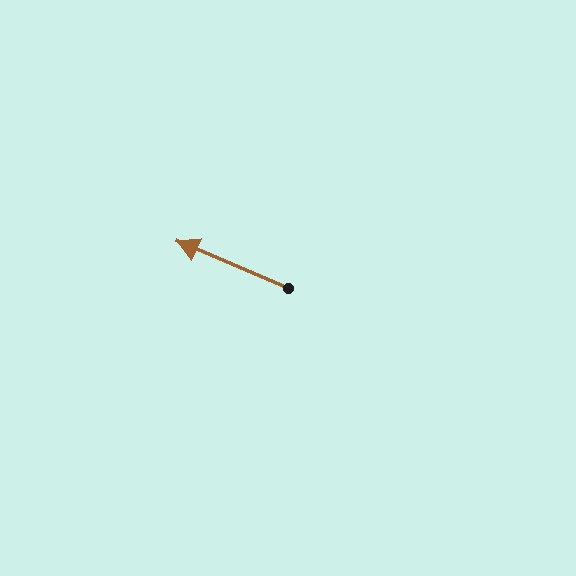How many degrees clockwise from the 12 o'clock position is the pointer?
Approximately 293 degrees.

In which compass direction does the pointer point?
Northwest.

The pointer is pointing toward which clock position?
Roughly 10 o'clock.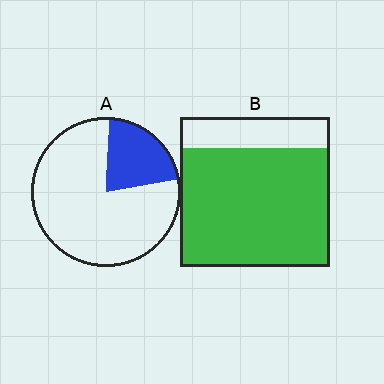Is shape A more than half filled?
No.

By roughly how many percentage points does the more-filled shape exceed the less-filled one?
By roughly 60 percentage points (B over A).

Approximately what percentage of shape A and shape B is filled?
A is approximately 20% and B is approximately 80%.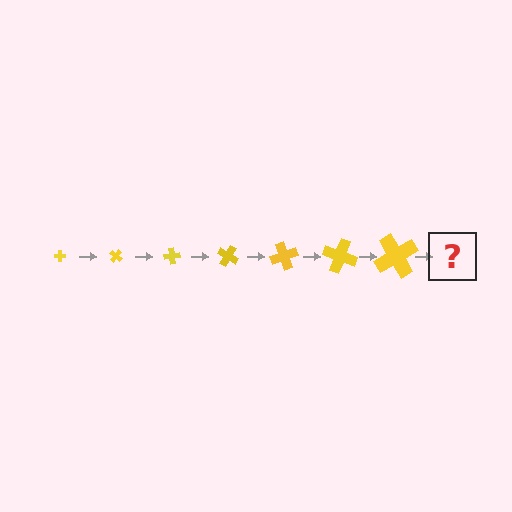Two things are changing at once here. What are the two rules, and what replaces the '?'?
The two rules are that the cross grows larger each step and it rotates 40 degrees each step. The '?' should be a cross, larger than the previous one and rotated 280 degrees from the start.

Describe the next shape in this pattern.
It should be a cross, larger than the previous one and rotated 280 degrees from the start.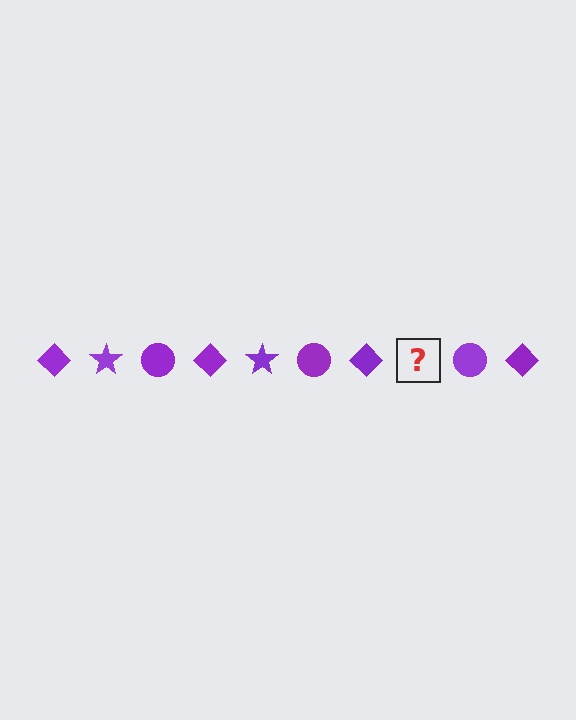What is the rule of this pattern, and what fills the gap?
The rule is that the pattern cycles through diamond, star, circle shapes in purple. The gap should be filled with a purple star.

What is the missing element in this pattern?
The missing element is a purple star.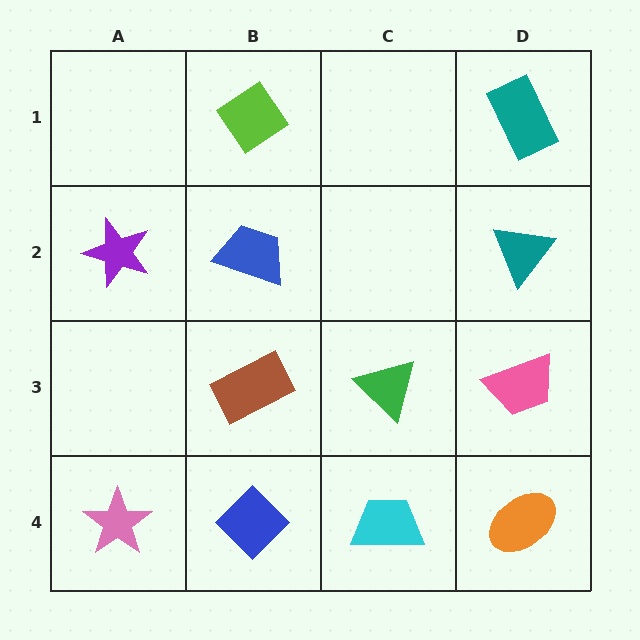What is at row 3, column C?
A green triangle.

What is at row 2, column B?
A blue trapezoid.